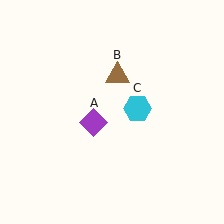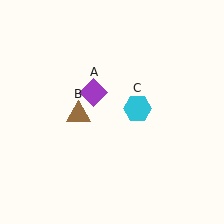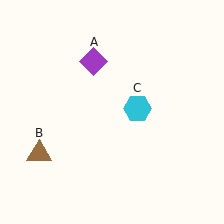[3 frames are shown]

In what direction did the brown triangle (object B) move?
The brown triangle (object B) moved down and to the left.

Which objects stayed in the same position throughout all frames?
Cyan hexagon (object C) remained stationary.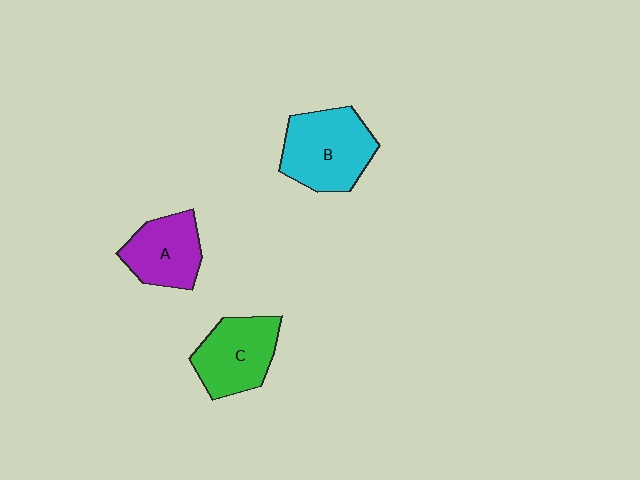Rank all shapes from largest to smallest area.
From largest to smallest: B (cyan), C (green), A (purple).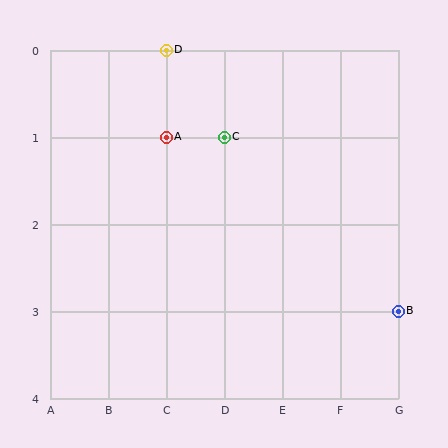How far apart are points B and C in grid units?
Points B and C are 3 columns and 2 rows apart (about 3.6 grid units diagonally).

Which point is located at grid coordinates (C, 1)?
Point A is at (C, 1).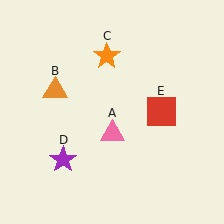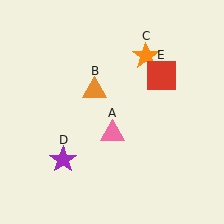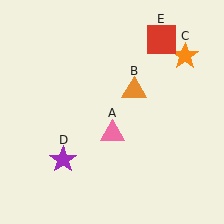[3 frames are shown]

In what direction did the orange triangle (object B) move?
The orange triangle (object B) moved right.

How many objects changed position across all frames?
3 objects changed position: orange triangle (object B), orange star (object C), red square (object E).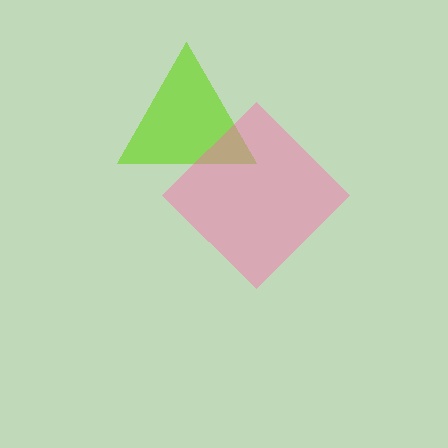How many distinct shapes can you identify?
There are 2 distinct shapes: a lime triangle, a pink diamond.